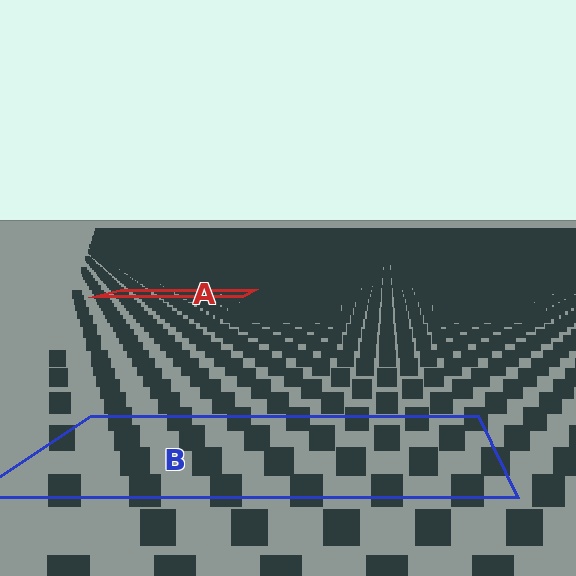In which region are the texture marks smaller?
The texture marks are smaller in region A, because it is farther away.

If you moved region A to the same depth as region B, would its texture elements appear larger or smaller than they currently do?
They would appear larger. At a closer depth, the same texture elements are projected at a bigger on-screen size.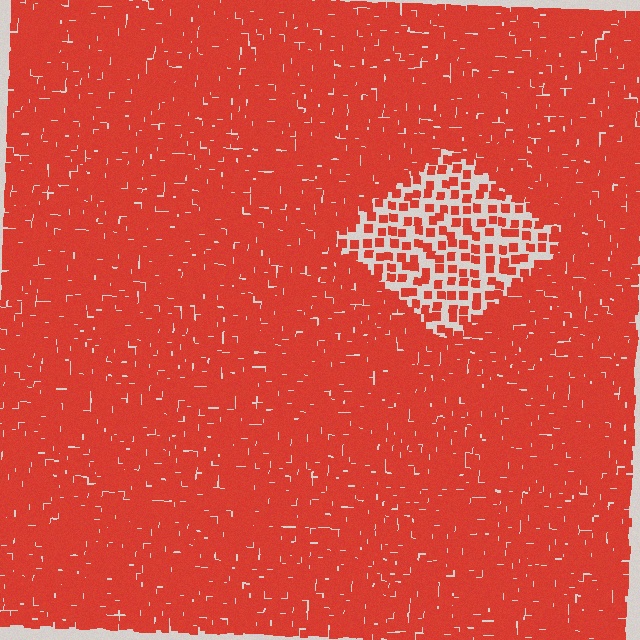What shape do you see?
I see a diamond.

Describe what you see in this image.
The image contains small red elements arranged at two different densities. A diamond-shaped region is visible where the elements are less densely packed than the surrounding area.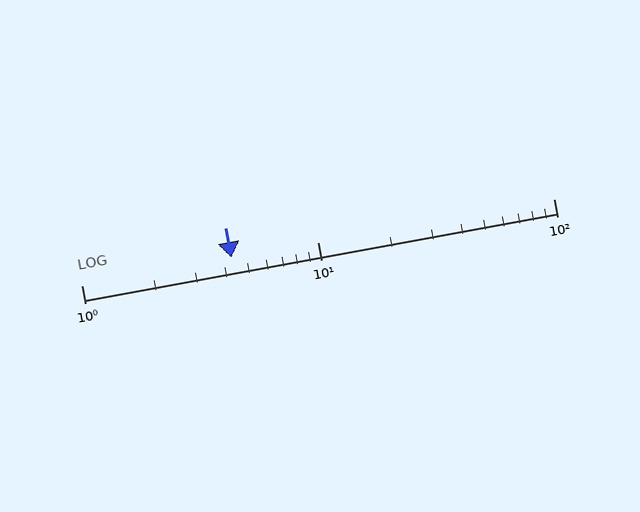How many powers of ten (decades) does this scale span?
The scale spans 2 decades, from 1 to 100.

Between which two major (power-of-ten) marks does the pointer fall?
The pointer is between 1 and 10.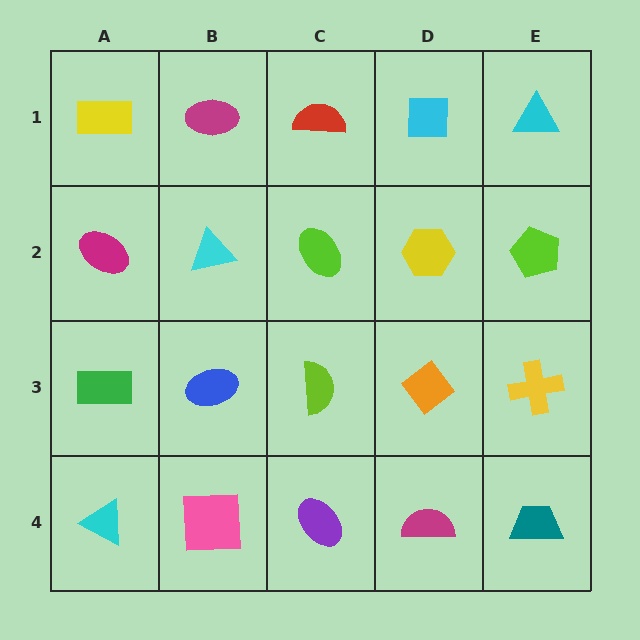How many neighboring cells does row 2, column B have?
4.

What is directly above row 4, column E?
A yellow cross.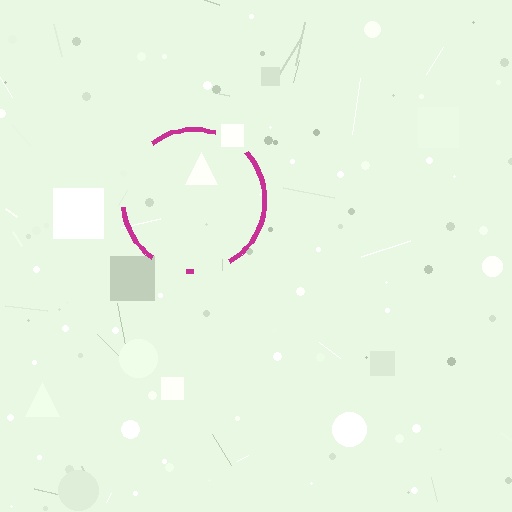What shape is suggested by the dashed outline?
The dashed outline suggests a circle.